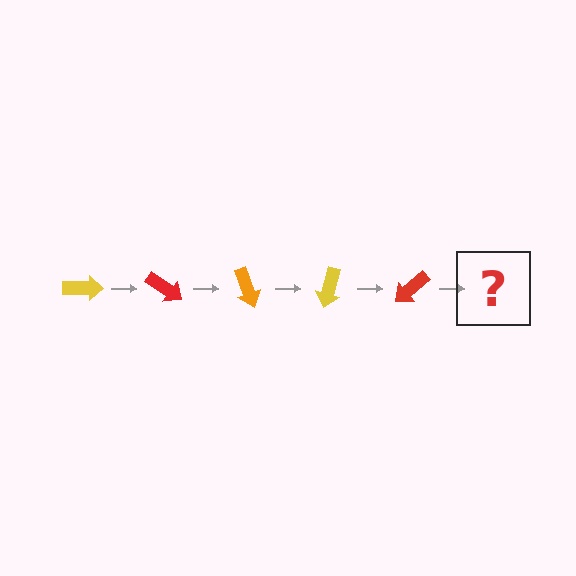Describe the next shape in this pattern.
It should be an orange arrow, rotated 175 degrees from the start.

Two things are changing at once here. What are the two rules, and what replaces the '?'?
The two rules are that it rotates 35 degrees each step and the color cycles through yellow, red, and orange. The '?' should be an orange arrow, rotated 175 degrees from the start.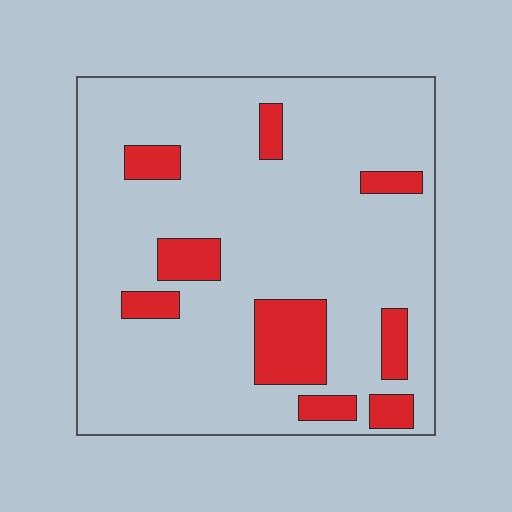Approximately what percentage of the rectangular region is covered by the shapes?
Approximately 15%.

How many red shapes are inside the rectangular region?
9.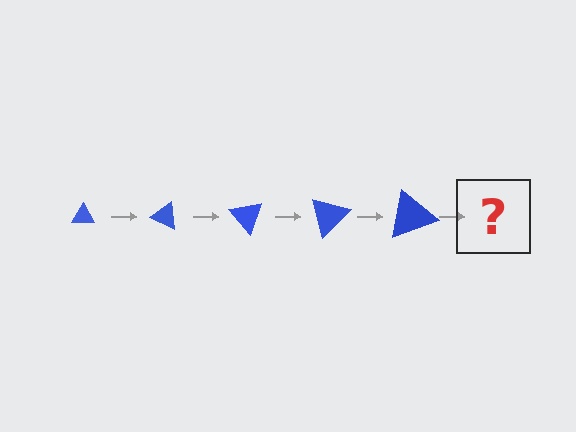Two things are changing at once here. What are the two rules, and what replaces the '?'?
The two rules are that the triangle grows larger each step and it rotates 25 degrees each step. The '?' should be a triangle, larger than the previous one and rotated 125 degrees from the start.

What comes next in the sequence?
The next element should be a triangle, larger than the previous one and rotated 125 degrees from the start.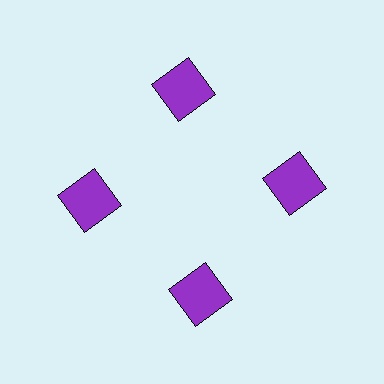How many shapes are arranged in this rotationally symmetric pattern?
There are 4 shapes, arranged in 4 groups of 1.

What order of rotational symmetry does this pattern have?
This pattern has 4-fold rotational symmetry.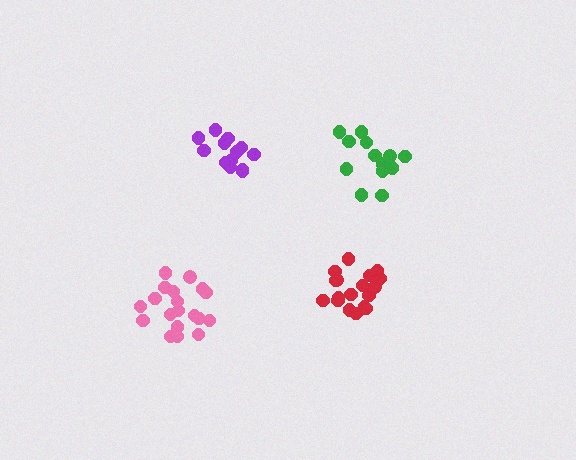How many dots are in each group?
Group 1: 19 dots, Group 2: 13 dots, Group 3: 13 dots, Group 4: 18 dots (63 total).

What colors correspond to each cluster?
The clusters are colored: pink, purple, green, red.